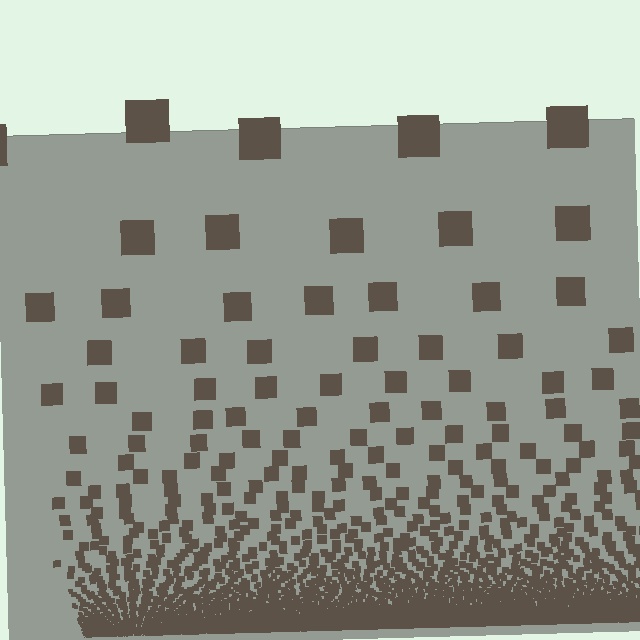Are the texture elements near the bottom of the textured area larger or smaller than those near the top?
Smaller. The gradient is inverted — elements near the bottom are smaller and denser.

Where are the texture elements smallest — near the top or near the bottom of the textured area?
Near the bottom.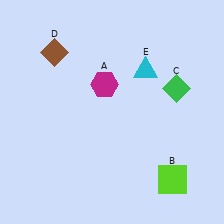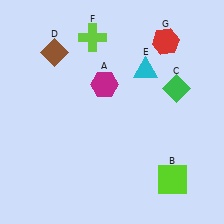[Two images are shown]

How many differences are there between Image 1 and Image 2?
There are 2 differences between the two images.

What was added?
A lime cross (F), a red hexagon (G) were added in Image 2.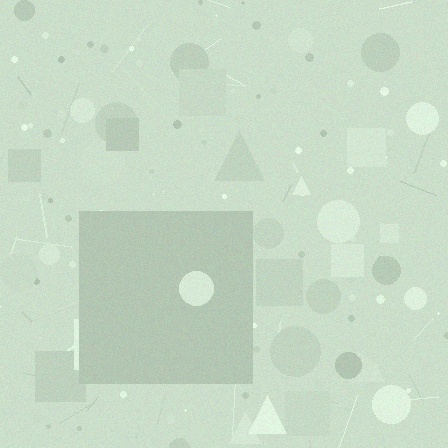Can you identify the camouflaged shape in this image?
The camouflaged shape is a square.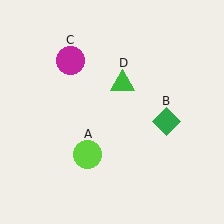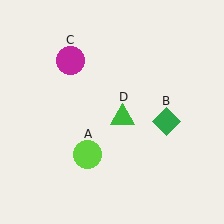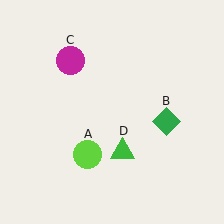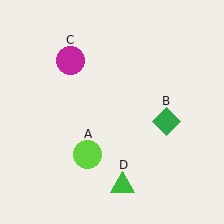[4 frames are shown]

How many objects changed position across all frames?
1 object changed position: green triangle (object D).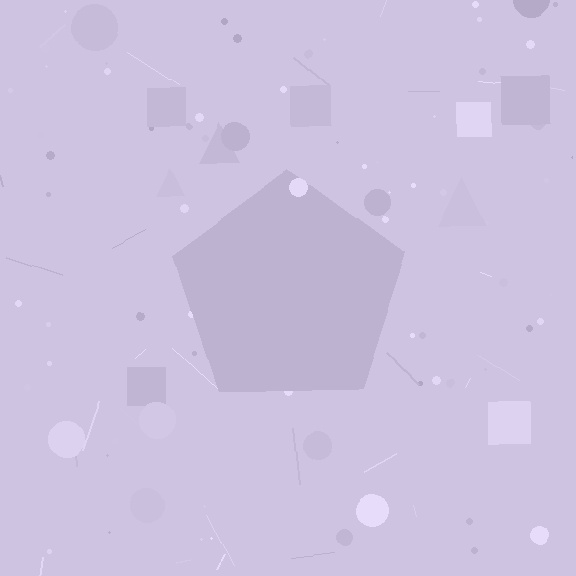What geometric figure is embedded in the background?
A pentagon is embedded in the background.